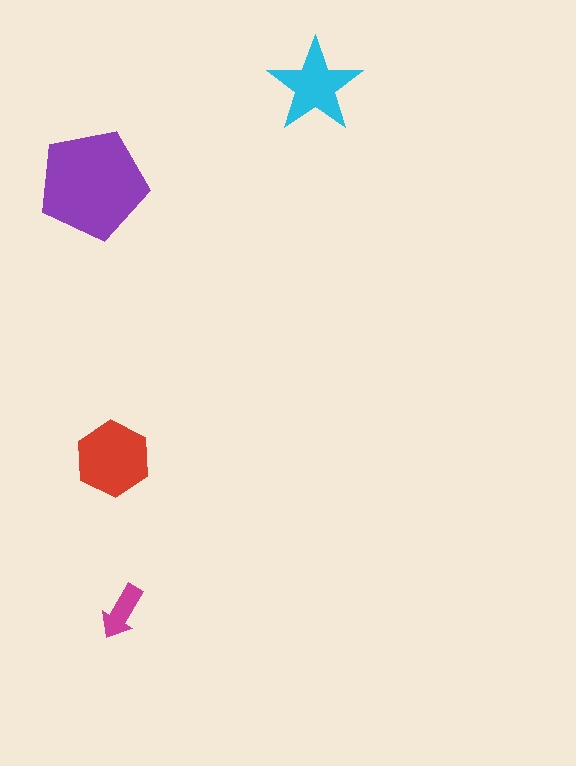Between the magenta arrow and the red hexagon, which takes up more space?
The red hexagon.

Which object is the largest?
The purple pentagon.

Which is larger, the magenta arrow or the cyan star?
The cyan star.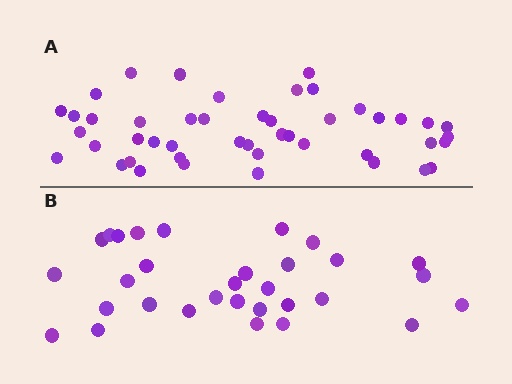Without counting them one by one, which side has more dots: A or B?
Region A (the top region) has more dots.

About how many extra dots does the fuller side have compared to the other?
Region A has approximately 15 more dots than region B.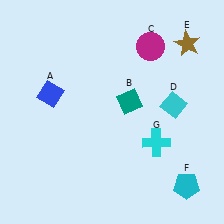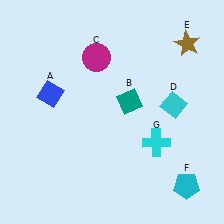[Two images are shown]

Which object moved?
The magenta circle (C) moved left.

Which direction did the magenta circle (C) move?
The magenta circle (C) moved left.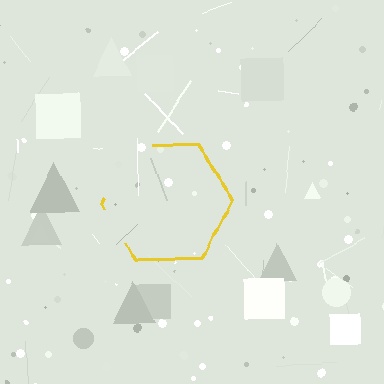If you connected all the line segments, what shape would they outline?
They would outline a hexagon.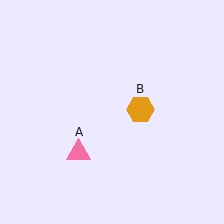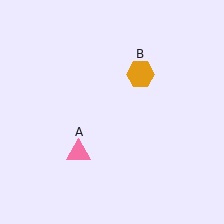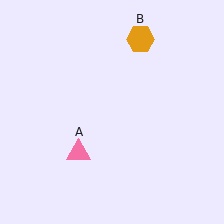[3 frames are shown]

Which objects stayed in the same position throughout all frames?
Pink triangle (object A) remained stationary.